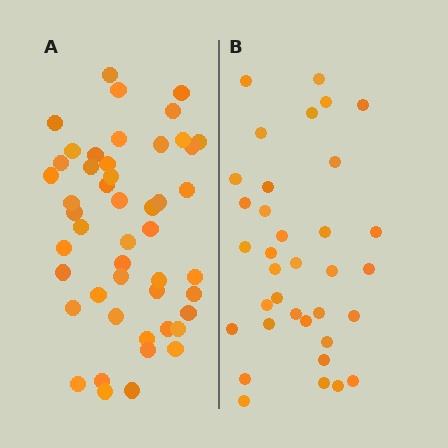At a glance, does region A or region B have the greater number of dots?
Region A (the left region) has more dots.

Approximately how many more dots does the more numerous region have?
Region A has approximately 15 more dots than region B.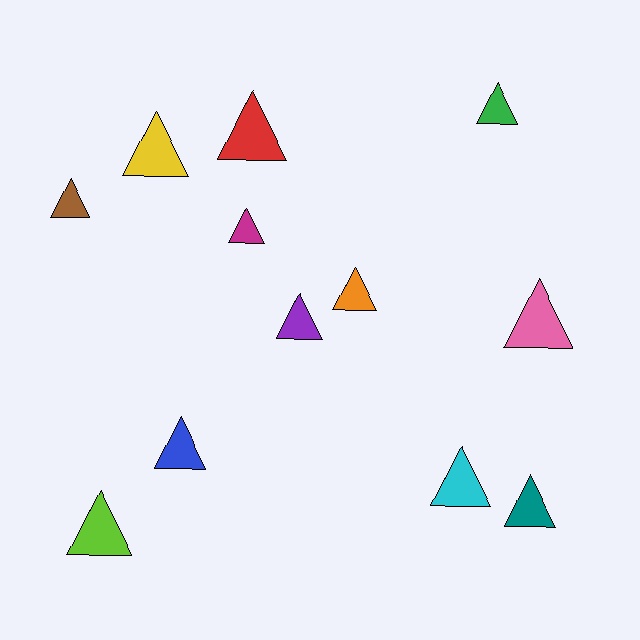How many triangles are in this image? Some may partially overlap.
There are 12 triangles.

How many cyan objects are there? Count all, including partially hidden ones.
There is 1 cyan object.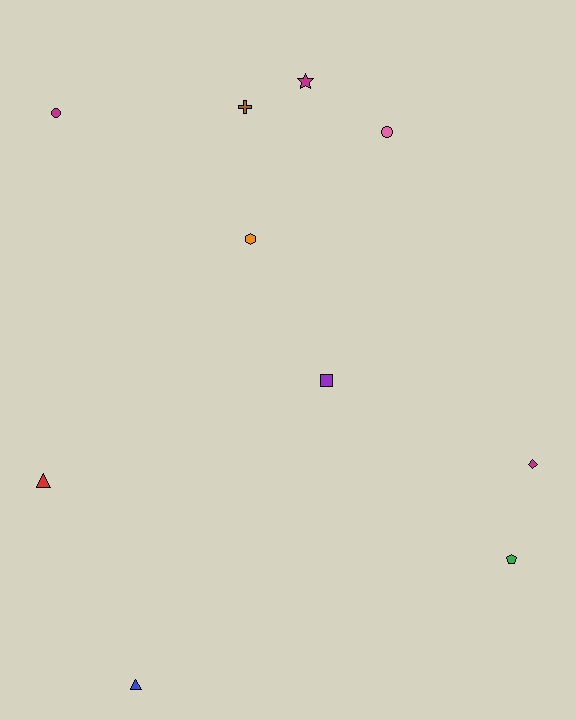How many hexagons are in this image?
There is 1 hexagon.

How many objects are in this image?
There are 10 objects.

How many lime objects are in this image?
There are no lime objects.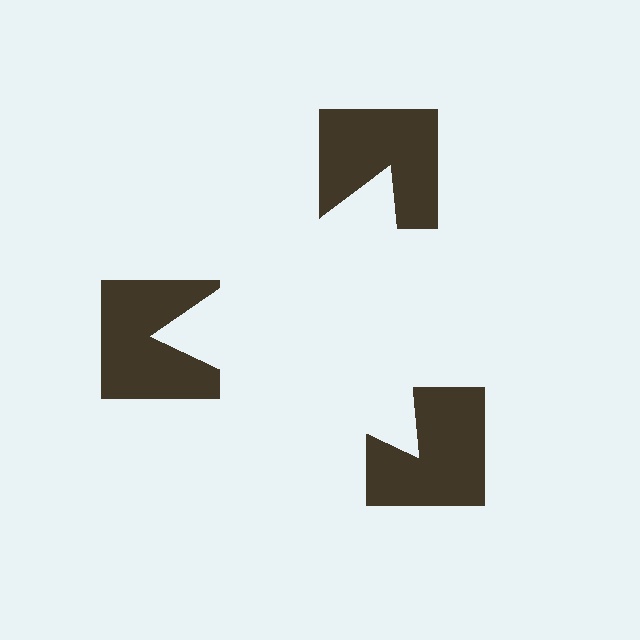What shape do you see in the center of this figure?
An illusory triangle — its edges are inferred from the aligned wedge cuts in the notched squares, not physically drawn.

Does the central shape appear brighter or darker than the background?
It typically appears slightly brighter than the background, even though no actual brightness change is drawn.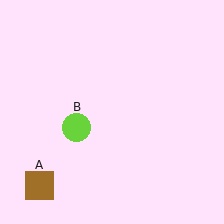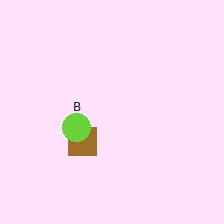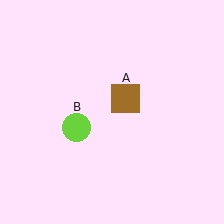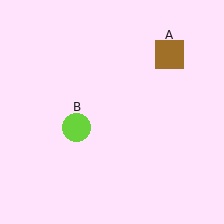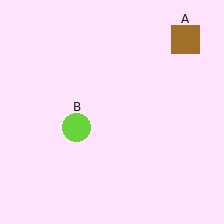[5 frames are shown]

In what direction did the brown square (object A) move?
The brown square (object A) moved up and to the right.